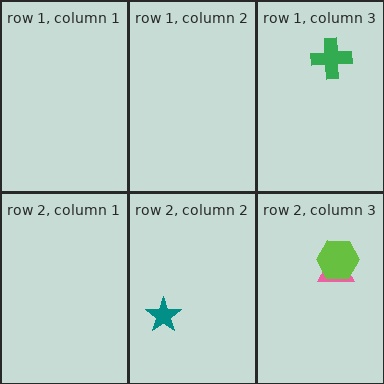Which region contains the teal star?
The row 2, column 2 region.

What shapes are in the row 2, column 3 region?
The pink triangle, the lime hexagon.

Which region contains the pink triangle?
The row 2, column 3 region.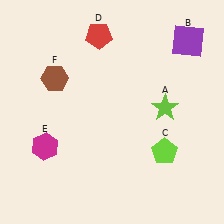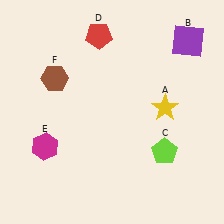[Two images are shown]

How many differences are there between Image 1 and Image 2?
There is 1 difference between the two images.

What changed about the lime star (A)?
In Image 1, A is lime. In Image 2, it changed to yellow.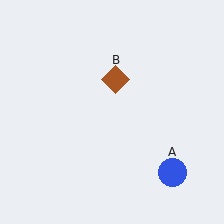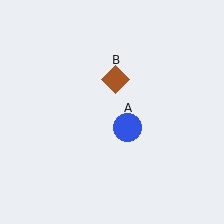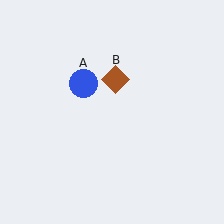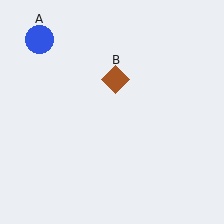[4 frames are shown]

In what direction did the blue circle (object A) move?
The blue circle (object A) moved up and to the left.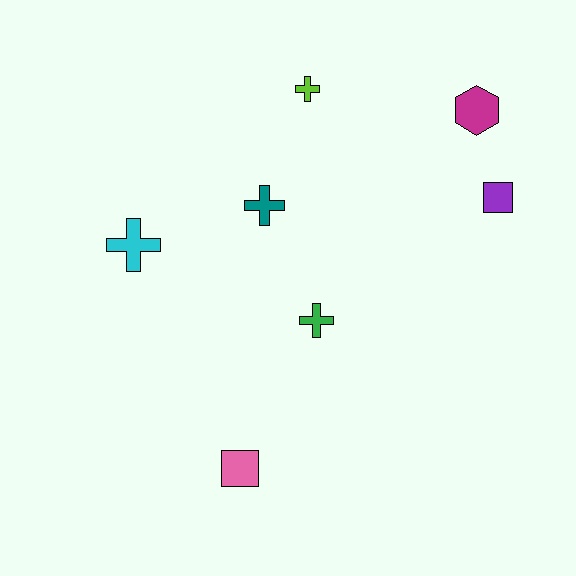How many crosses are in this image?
There are 4 crosses.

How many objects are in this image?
There are 7 objects.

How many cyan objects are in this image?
There is 1 cyan object.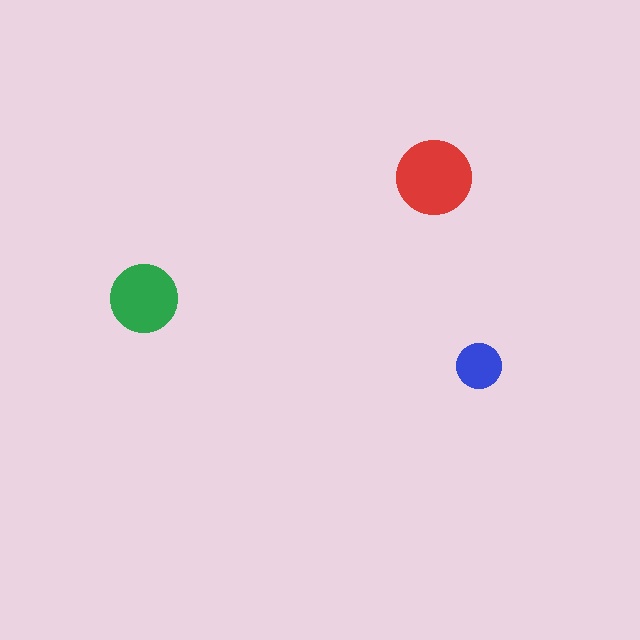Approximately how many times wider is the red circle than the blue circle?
About 1.5 times wider.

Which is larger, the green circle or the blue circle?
The green one.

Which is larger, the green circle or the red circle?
The red one.